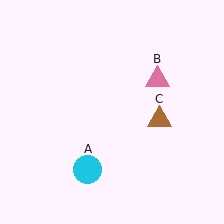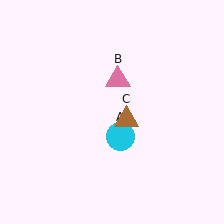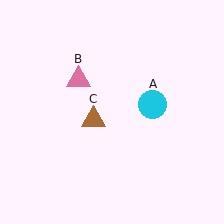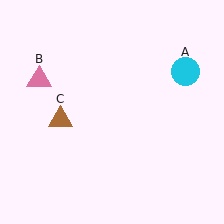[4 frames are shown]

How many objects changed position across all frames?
3 objects changed position: cyan circle (object A), pink triangle (object B), brown triangle (object C).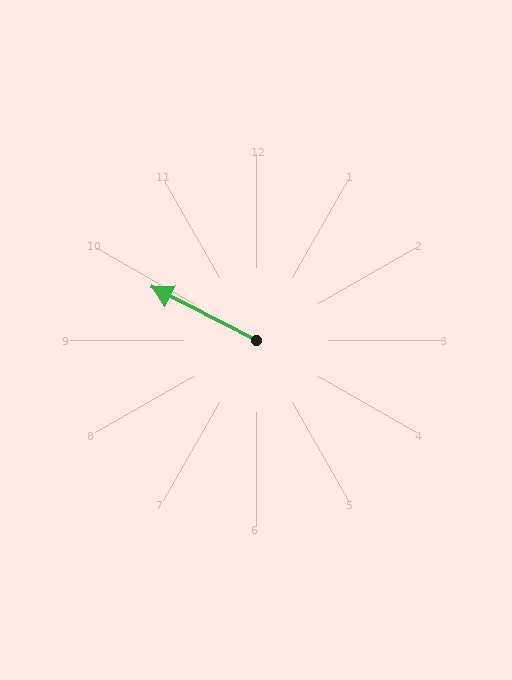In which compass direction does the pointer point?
Northwest.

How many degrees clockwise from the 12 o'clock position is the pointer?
Approximately 297 degrees.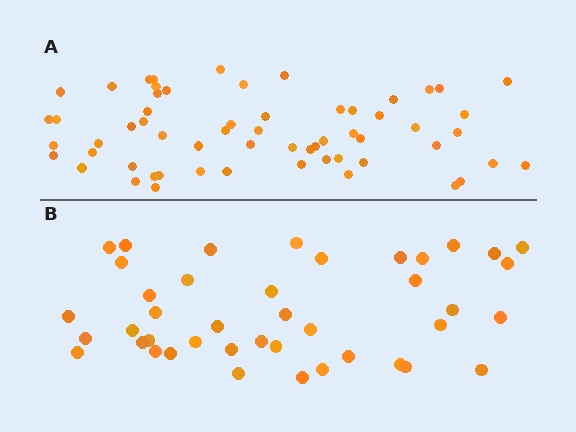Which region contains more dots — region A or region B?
Region A (the top region) has more dots.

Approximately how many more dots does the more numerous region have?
Region A has approximately 20 more dots than region B.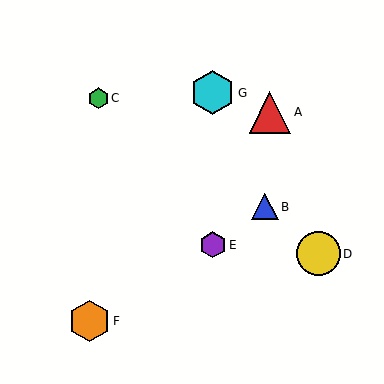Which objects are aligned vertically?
Objects E, G are aligned vertically.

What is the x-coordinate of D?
Object D is at x≈319.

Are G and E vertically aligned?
Yes, both are at x≈213.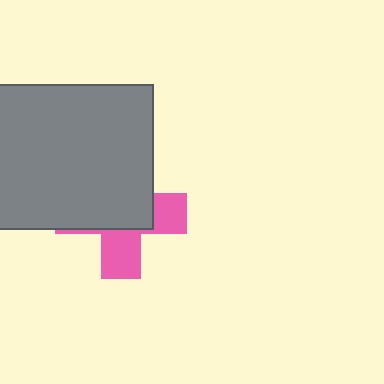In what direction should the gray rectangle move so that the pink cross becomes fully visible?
The gray rectangle should move up. That is the shortest direction to clear the overlap and leave the pink cross fully visible.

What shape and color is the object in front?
The object in front is a gray rectangle.